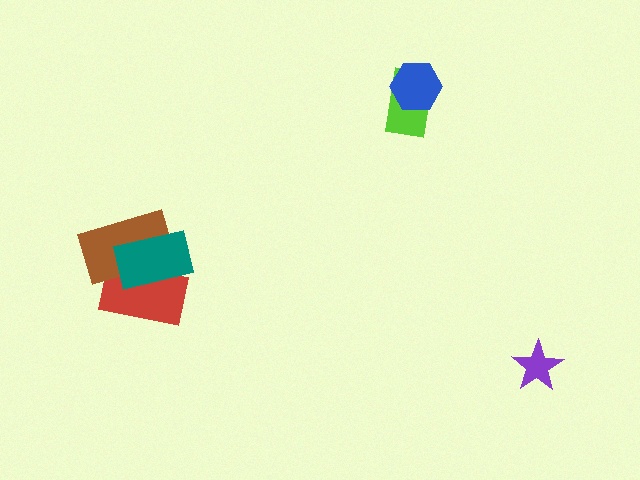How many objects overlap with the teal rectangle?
2 objects overlap with the teal rectangle.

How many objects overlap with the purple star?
0 objects overlap with the purple star.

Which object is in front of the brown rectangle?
The teal rectangle is in front of the brown rectangle.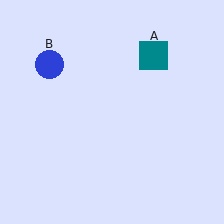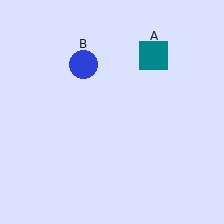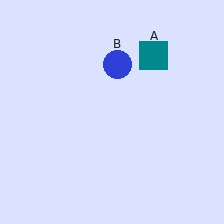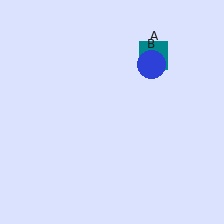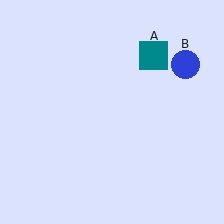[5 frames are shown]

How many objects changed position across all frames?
1 object changed position: blue circle (object B).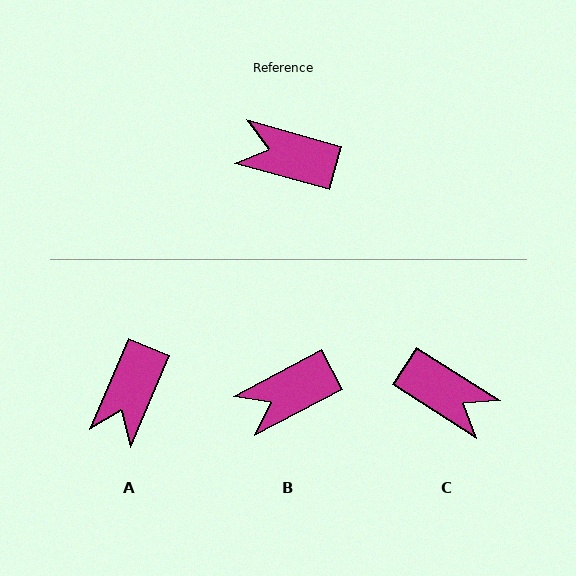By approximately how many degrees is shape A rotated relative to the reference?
Approximately 82 degrees counter-clockwise.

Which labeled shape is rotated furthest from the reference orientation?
C, about 163 degrees away.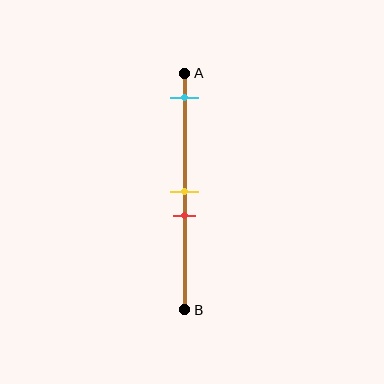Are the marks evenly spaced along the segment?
No, the marks are not evenly spaced.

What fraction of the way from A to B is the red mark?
The red mark is approximately 60% (0.6) of the way from A to B.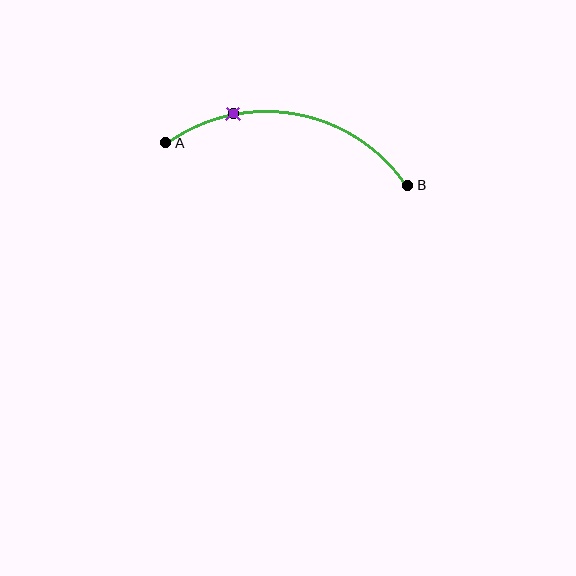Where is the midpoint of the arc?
The arc midpoint is the point on the curve farthest from the straight line joining A and B. It sits above that line.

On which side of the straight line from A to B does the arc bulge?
The arc bulges above the straight line connecting A and B.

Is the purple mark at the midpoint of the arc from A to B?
No. The purple mark lies on the arc but is closer to endpoint A. The arc midpoint would be at the point on the curve equidistant along the arc from both A and B.